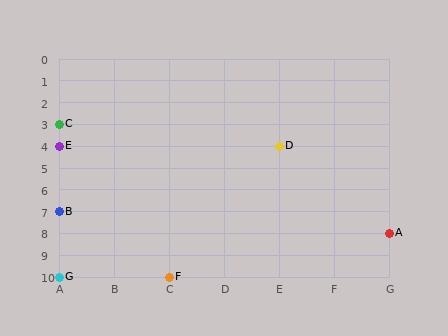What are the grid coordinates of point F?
Point F is at grid coordinates (C, 10).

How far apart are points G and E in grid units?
Points G and E are 6 rows apart.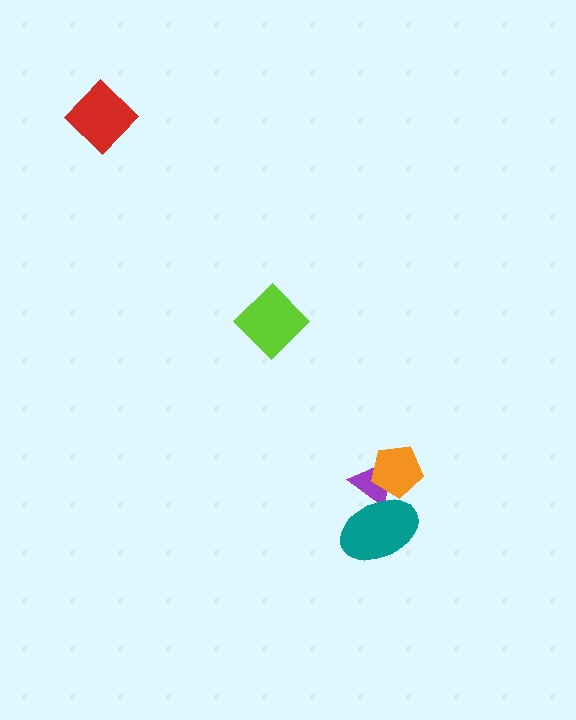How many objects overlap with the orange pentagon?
2 objects overlap with the orange pentagon.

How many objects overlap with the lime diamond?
0 objects overlap with the lime diamond.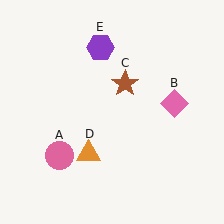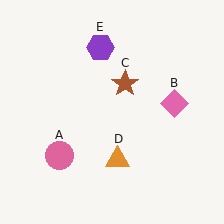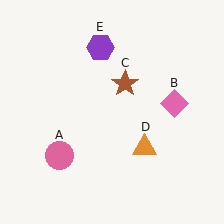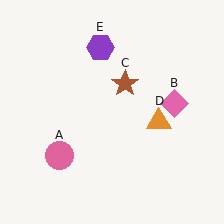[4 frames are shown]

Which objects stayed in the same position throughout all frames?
Pink circle (object A) and pink diamond (object B) and brown star (object C) and purple hexagon (object E) remained stationary.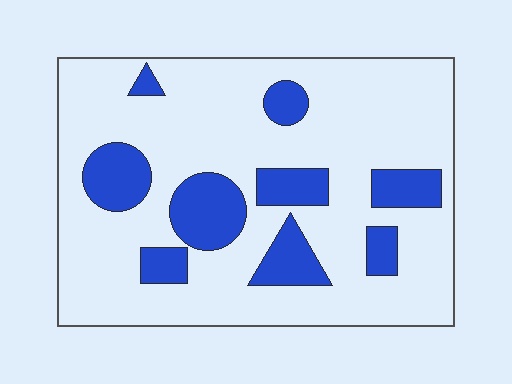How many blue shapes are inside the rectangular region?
9.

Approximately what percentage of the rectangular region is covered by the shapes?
Approximately 20%.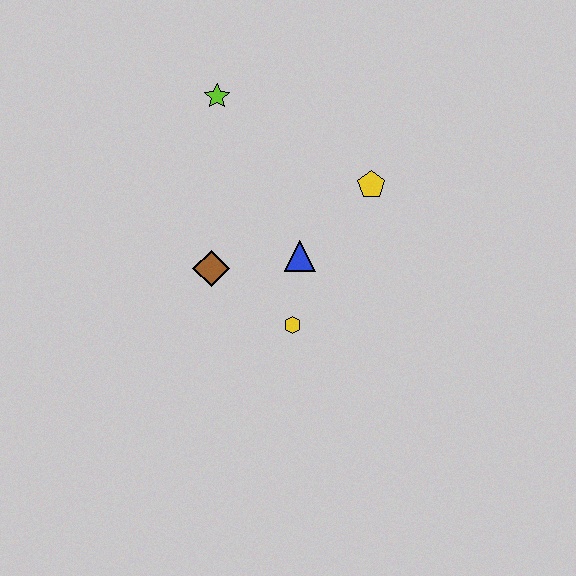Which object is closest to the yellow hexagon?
The blue triangle is closest to the yellow hexagon.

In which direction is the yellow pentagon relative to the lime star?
The yellow pentagon is to the right of the lime star.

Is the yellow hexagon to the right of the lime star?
Yes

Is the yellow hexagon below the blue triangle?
Yes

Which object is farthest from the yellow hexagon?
The lime star is farthest from the yellow hexagon.